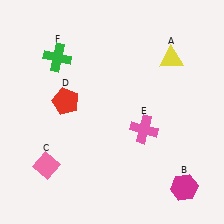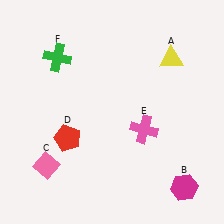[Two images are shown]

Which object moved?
The red pentagon (D) moved down.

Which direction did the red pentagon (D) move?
The red pentagon (D) moved down.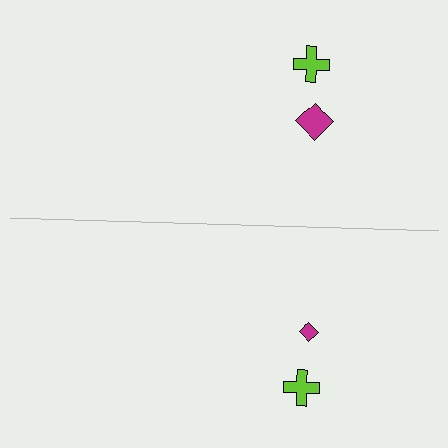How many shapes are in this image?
There are 4 shapes in this image.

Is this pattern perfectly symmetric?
No, the pattern is not perfectly symmetric. The magenta diamond on the bottom side has a different size than its mirror counterpart.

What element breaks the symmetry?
The magenta diamond on the bottom side has a different size than its mirror counterpart.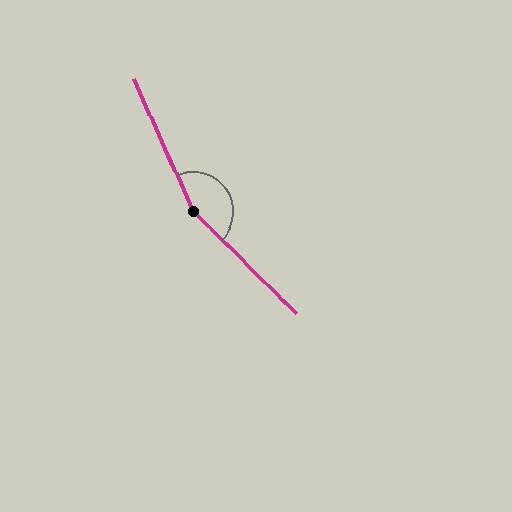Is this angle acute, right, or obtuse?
It is obtuse.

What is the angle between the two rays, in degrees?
Approximately 159 degrees.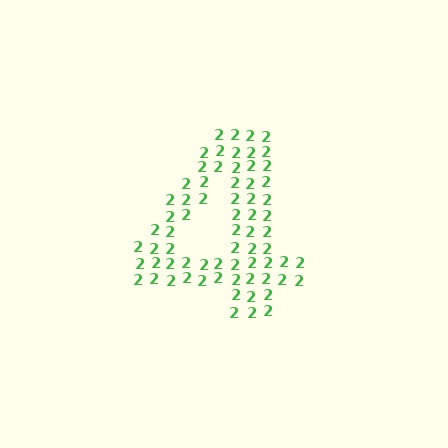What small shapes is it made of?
It is made of small digit 2's.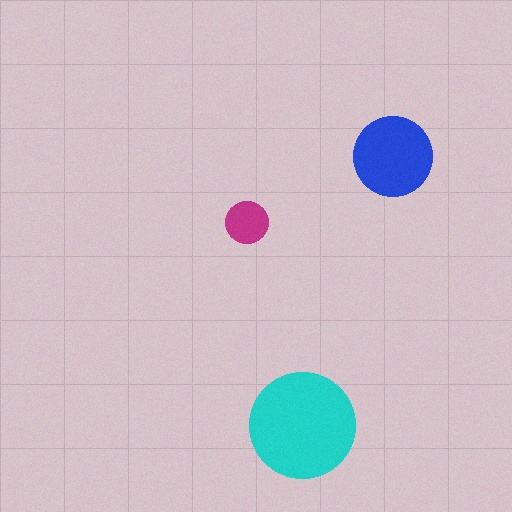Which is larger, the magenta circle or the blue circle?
The blue one.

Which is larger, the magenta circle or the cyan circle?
The cyan one.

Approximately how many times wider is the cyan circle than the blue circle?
About 1.5 times wider.